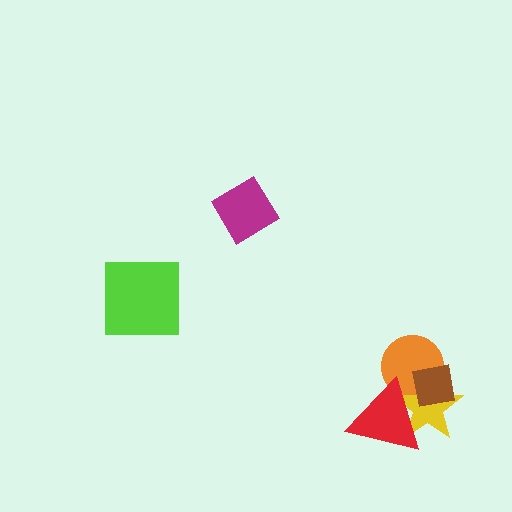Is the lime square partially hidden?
No, no other shape covers it.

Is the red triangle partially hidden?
Yes, it is partially covered by another shape.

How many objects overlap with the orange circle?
3 objects overlap with the orange circle.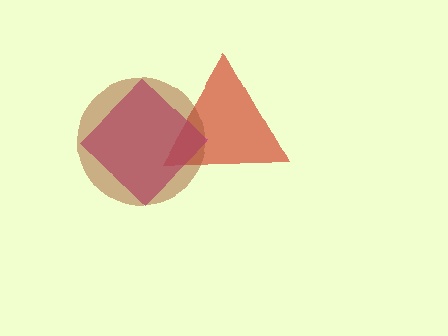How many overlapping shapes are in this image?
There are 3 overlapping shapes in the image.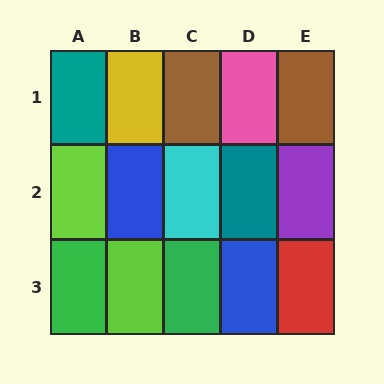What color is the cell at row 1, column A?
Teal.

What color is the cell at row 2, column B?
Blue.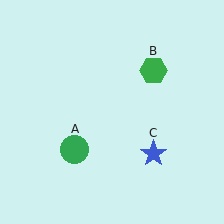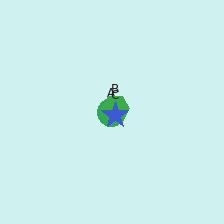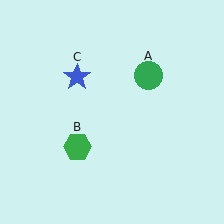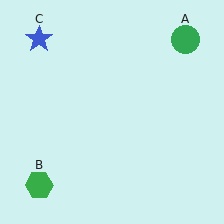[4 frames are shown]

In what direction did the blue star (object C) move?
The blue star (object C) moved up and to the left.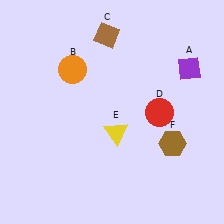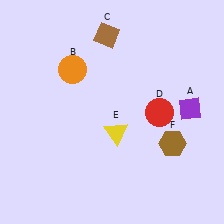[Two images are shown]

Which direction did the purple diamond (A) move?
The purple diamond (A) moved down.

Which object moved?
The purple diamond (A) moved down.